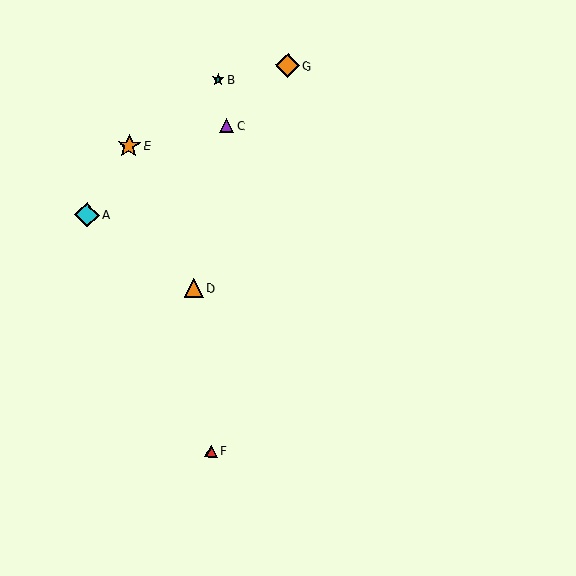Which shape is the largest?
The cyan diamond (labeled A) is the largest.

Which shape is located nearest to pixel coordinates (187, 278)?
The orange triangle (labeled D) at (194, 288) is nearest to that location.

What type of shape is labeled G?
Shape G is an orange diamond.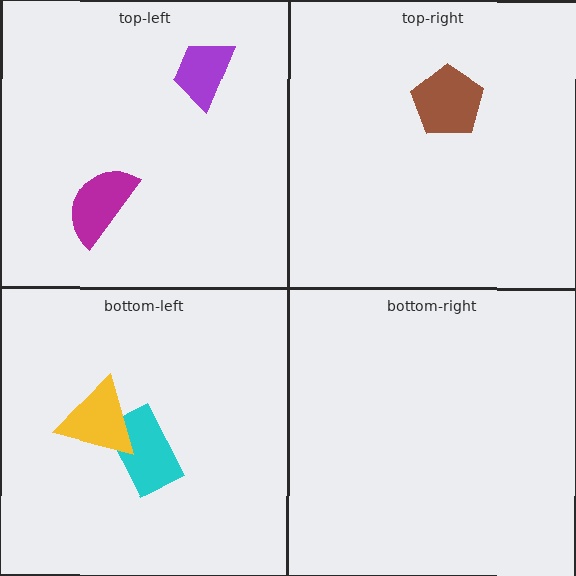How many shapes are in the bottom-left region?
2.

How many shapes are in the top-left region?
2.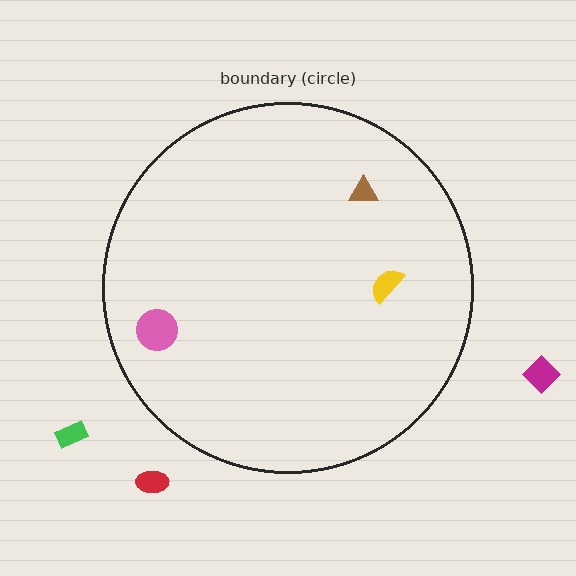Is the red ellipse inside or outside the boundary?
Outside.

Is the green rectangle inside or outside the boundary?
Outside.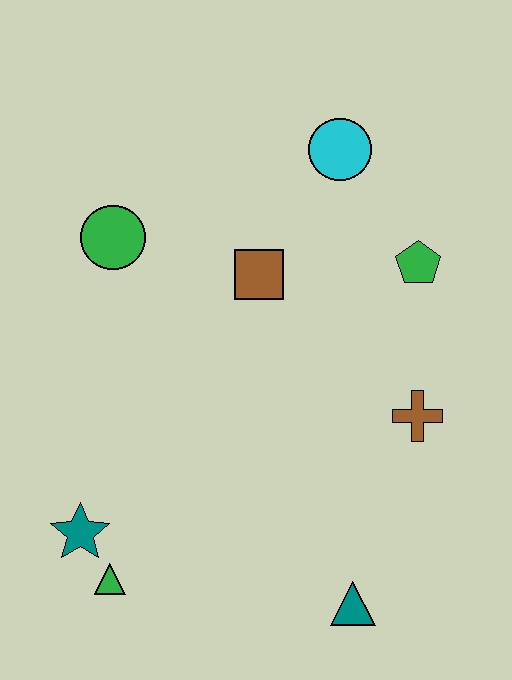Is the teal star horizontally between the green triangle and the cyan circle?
No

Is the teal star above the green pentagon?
No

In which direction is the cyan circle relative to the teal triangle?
The cyan circle is above the teal triangle.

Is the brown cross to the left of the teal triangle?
No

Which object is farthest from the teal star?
The cyan circle is farthest from the teal star.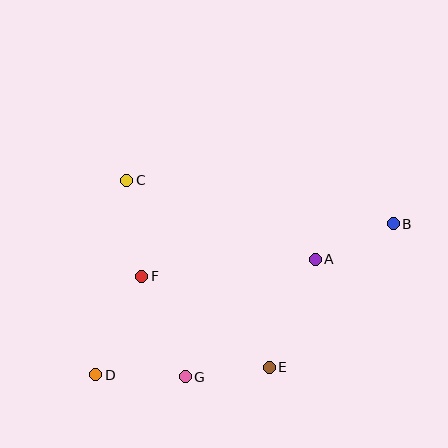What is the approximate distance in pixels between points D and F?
The distance between D and F is approximately 109 pixels.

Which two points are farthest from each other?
Points B and D are farthest from each other.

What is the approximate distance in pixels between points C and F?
The distance between C and F is approximately 97 pixels.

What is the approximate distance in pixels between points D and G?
The distance between D and G is approximately 90 pixels.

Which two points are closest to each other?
Points E and G are closest to each other.